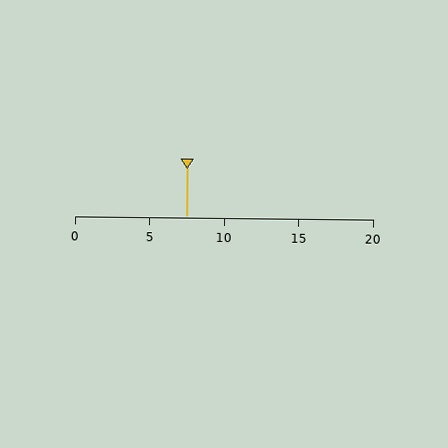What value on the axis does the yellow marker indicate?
The marker indicates approximately 7.5.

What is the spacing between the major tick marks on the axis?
The major ticks are spaced 5 apart.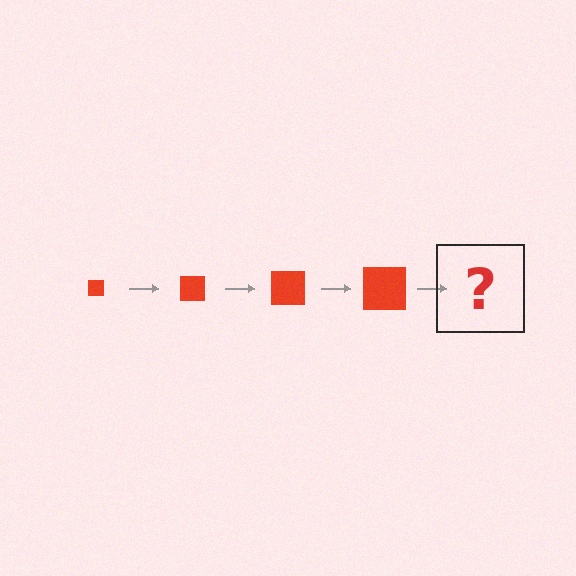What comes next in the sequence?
The next element should be a red square, larger than the previous one.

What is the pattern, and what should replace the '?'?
The pattern is that the square gets progressively larger each step. The '?' should be a red square, larger than the previous one.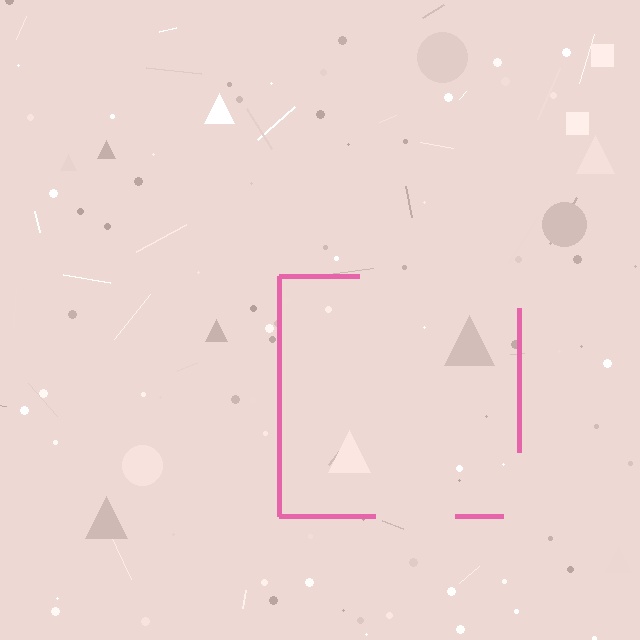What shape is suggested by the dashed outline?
The dashed outline suggests a square.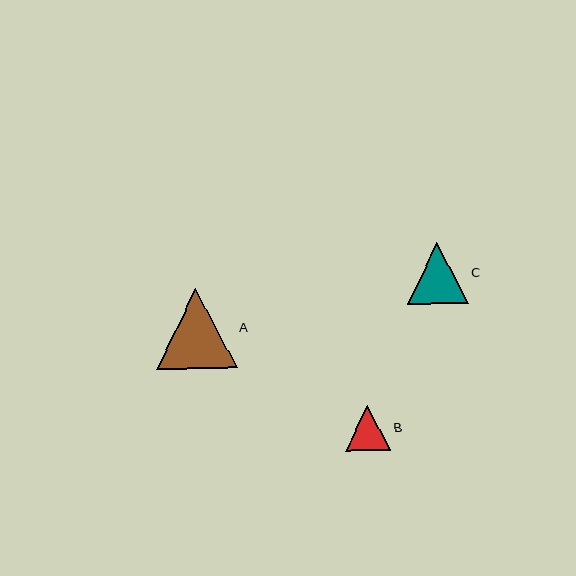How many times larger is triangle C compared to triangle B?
Triangle C is approximately 1.4 times the size of triangle B.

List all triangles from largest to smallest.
From largest to smallest: A, C, B.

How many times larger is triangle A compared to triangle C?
Triangle A is approximately 1.3 times the size of triangle C.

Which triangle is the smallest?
Triangle B is the smallest with a size of approximately 45 pixels.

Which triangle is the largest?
Triangle A is the largest with a size of approximately 80 pixels.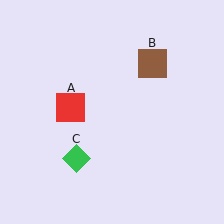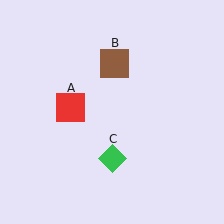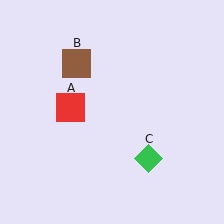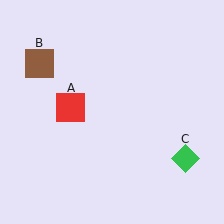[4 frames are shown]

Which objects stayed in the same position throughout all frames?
Red square (object A) remained stationary.